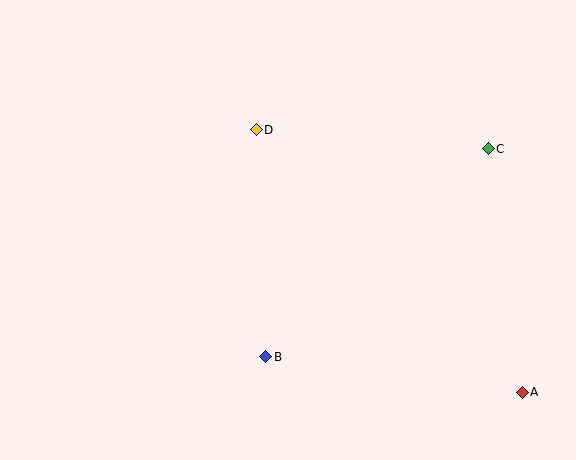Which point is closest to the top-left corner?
Point D is closest to the top-left corner.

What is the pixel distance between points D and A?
The distance between D and A is 374 pixels.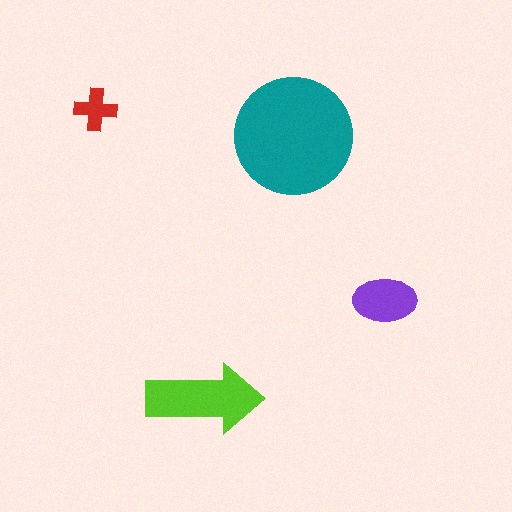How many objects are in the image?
There are 4 objects in the image.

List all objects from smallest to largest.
The red cross, the purple ellipse, the lime arrow, the teal circle.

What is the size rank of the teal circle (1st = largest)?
1st.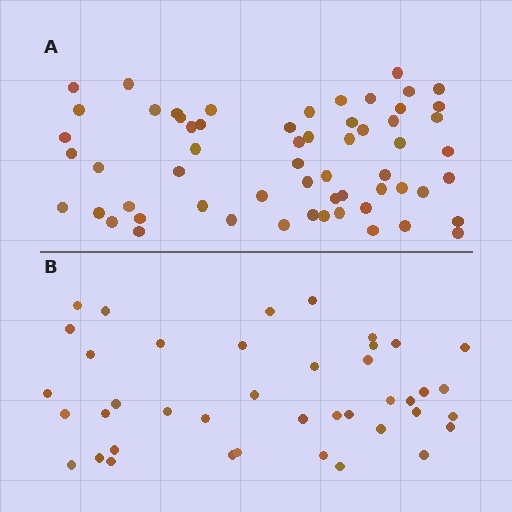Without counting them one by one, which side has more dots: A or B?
Region A (the top region) has more dots.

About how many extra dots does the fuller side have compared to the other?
Region A has approximately 20 more dots than region B.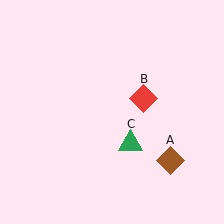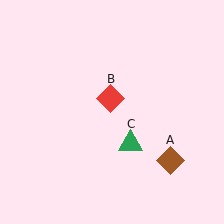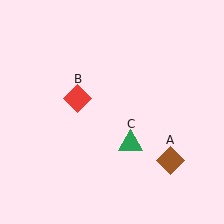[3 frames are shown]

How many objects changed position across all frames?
1 object changed position: red diamond (object B).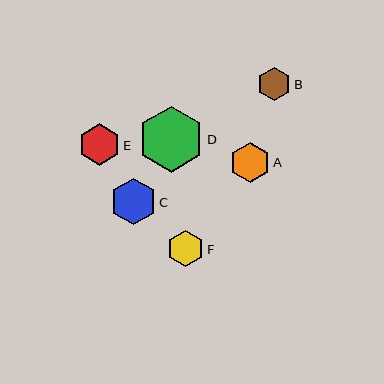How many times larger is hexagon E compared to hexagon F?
Hexagon E is approximately 1.1 times the size of hexagon F.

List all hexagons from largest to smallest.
From largest to smallest: D, C, E, A, F, B.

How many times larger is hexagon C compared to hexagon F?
Hexagon C is approximately 1.3 times the size of hexagon F.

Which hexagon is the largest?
Hexagon D is the largest with a size of approximately 66 pixels.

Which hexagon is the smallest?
Hexagon B is the smallest with a size of approximately 34 pixels.